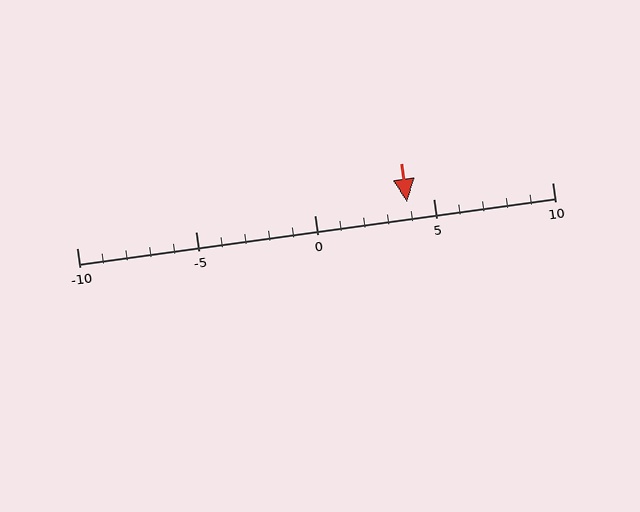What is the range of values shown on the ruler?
The ruler shows values from -10 to 10.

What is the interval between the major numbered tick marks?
The major tick marks are spaced 5 units apart.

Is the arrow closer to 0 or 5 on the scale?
The arrow is closer to 5.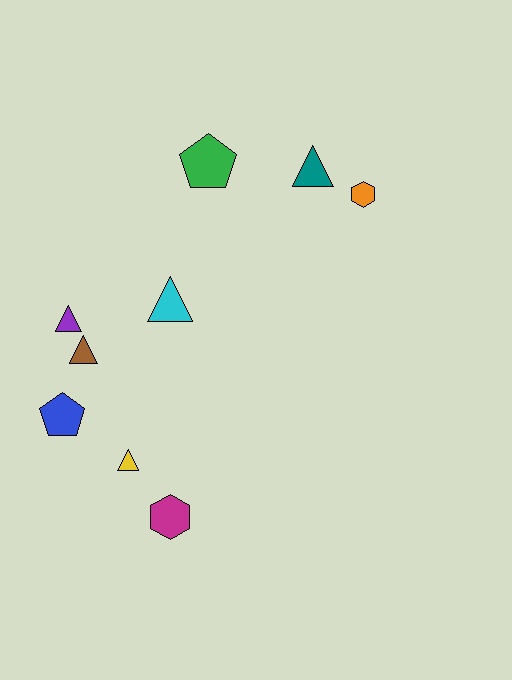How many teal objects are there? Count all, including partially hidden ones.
There is 1 teal object.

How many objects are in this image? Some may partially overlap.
There are 9 objects.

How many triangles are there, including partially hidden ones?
There are 5 triangles.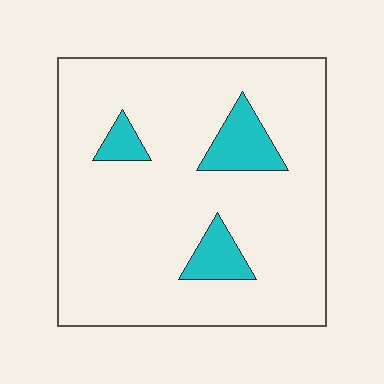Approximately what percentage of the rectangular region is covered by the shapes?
Approximately 10%.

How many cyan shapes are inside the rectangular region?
3.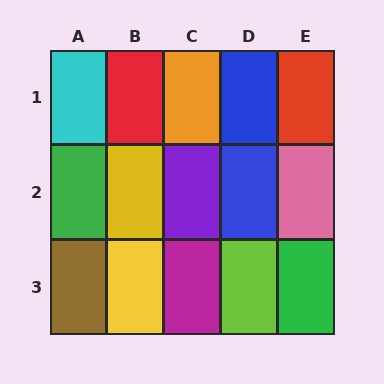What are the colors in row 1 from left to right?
Cyan, red, orange, blue, red.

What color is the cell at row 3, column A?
Brown.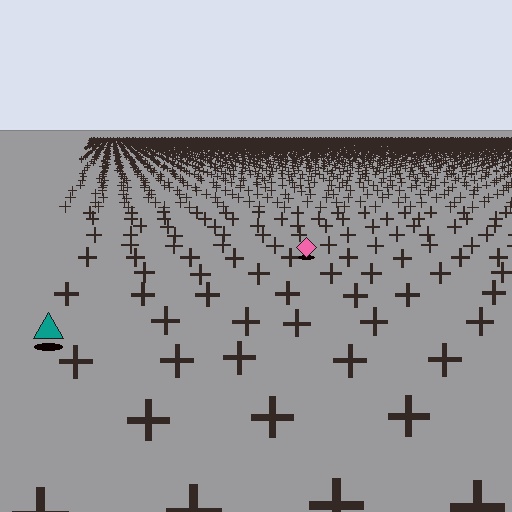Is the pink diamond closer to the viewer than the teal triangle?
No. The teal triangle is closer — you can tell from the texture gradient: the ground texture is coarser near it.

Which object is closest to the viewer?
The teal triangle is closest. The texture marks near it are larger and more spread out.